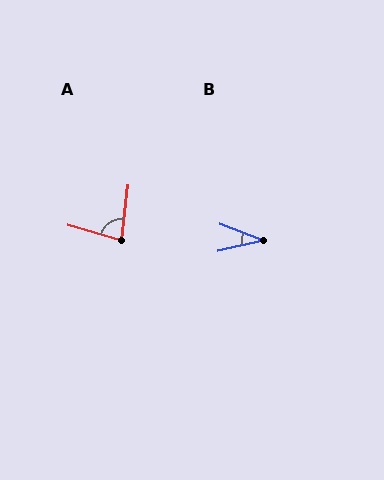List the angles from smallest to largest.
B (33°), A (81°).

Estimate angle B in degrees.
Approximately 33 degrees.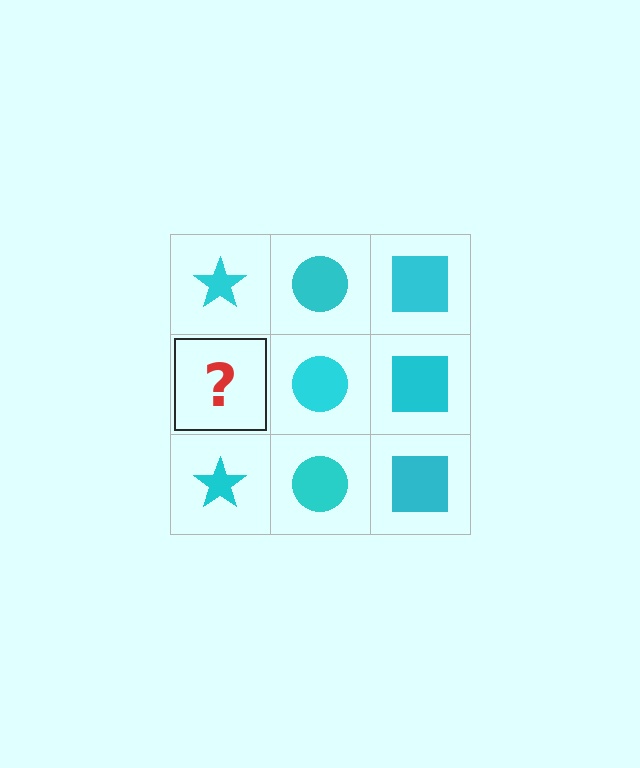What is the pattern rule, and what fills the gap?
The rule is that each column has a consistent shape. The gap should be filled with a cyan star.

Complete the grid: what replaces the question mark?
The question mark should be replaced with a cyan star.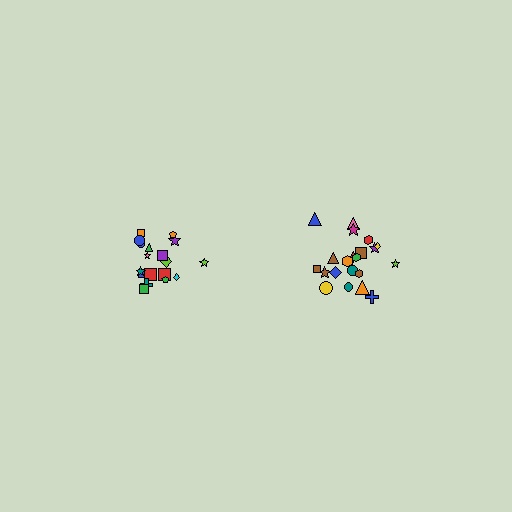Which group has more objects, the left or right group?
The right group.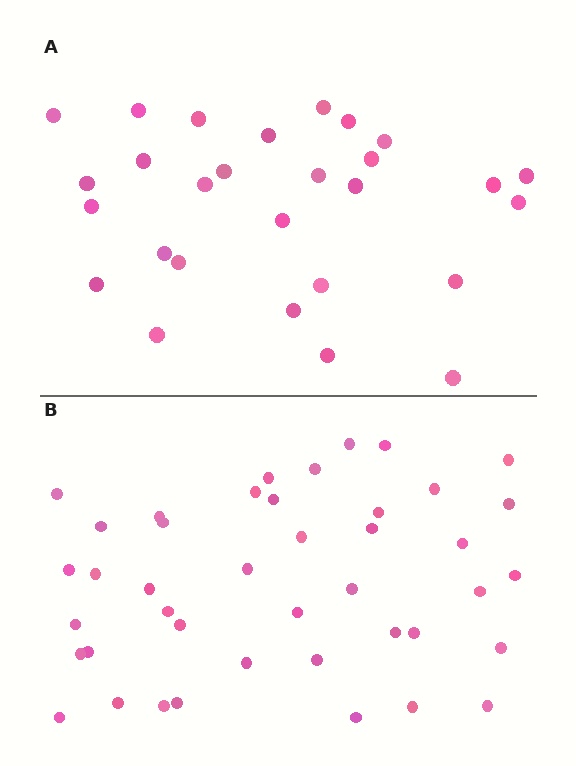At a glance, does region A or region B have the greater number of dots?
Region B (the bottom region) has more dots.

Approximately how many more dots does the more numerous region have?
Region B has approximately 15 more dots than region A.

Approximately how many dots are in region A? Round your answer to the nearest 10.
About 30 dots. (The exact count is 28, which rounds to 30.)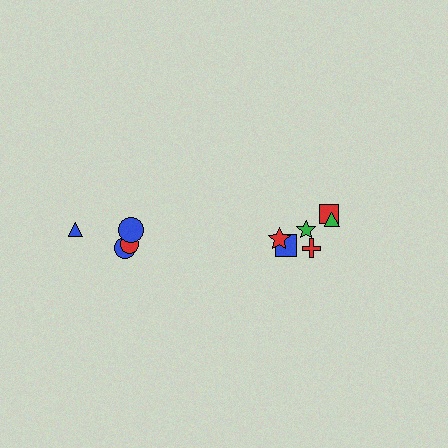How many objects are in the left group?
There are 4 objects.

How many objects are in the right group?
There are 6 objects.